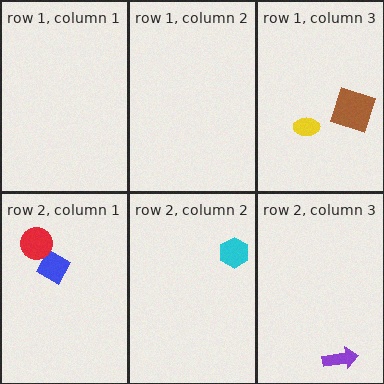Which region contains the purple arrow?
The row 2, column 3 region.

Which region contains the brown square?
The row 1, column 3 region.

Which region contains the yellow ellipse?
The row 1, column 3 region.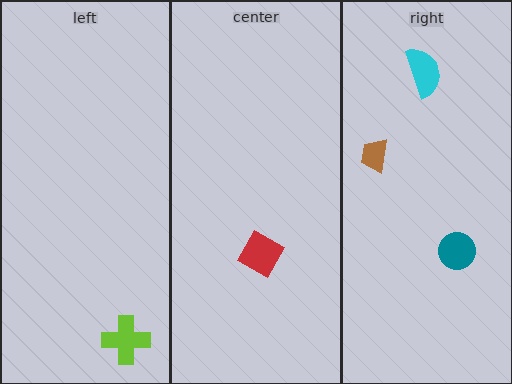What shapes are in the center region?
The red diamond.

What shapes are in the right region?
The teal circle, the brown trapezoid, the cyan semicircle.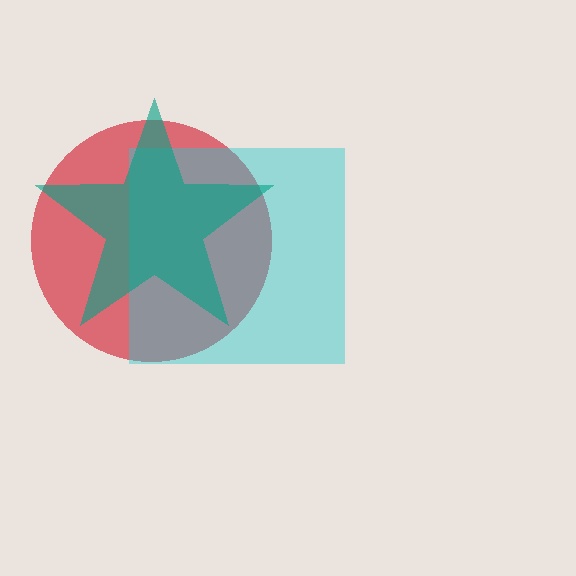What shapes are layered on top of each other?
The layered shapes are: a red circle, a cyan square, a teal star.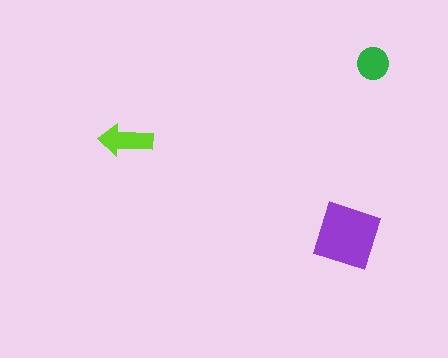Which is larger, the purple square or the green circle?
The purple square.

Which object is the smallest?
The green circle.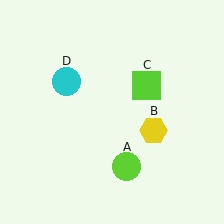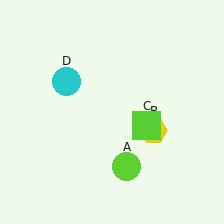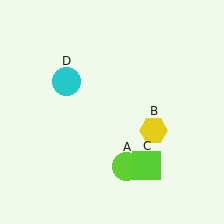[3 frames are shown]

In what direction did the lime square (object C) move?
The lime square (object C) moved down.